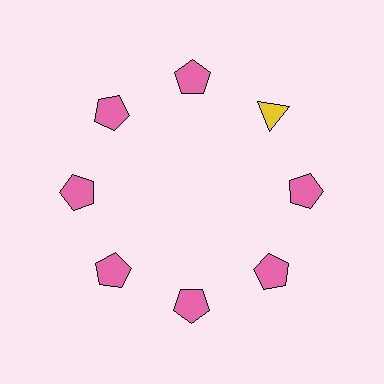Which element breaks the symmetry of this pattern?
The yellow triangle at roughly the 2 o'clock position breaks the symmetry. All other shapes are pink pentagons.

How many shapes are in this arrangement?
There are 8 shapes arranged in a ring pattern.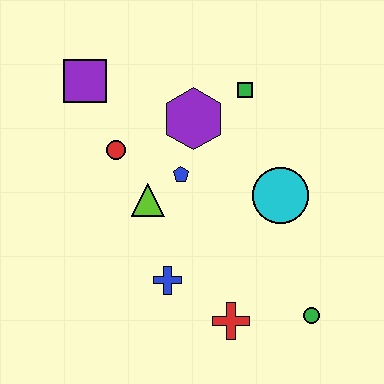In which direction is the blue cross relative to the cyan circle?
The blue cross is to the left of the cyan circle.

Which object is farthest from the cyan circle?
The purple square is farthest from the cyan circle.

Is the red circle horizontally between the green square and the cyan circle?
No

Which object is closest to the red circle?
The lime triangle is closest to the red circle.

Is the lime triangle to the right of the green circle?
No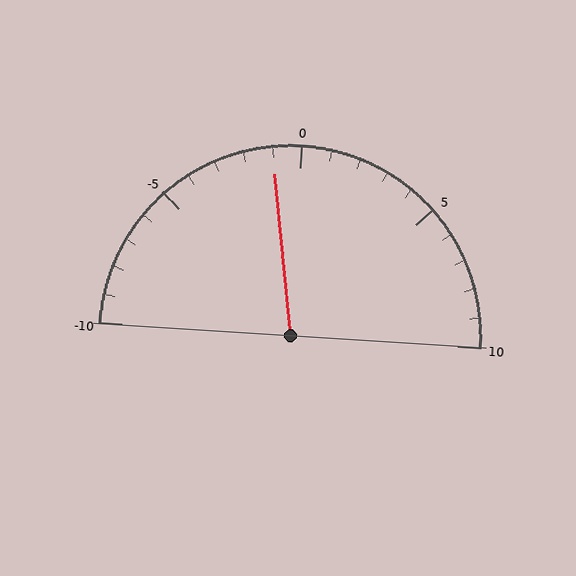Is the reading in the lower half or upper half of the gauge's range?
The reading is in the lower half of the range (-10 to 10).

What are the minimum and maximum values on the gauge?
The gauge ranges from -10 to 10.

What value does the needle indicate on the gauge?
The needle indicates approximately -1.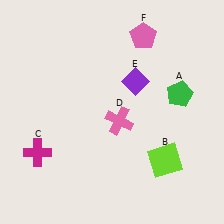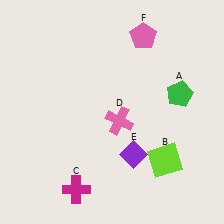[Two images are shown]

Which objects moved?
The objects that moved are: the magenta cross (C), the purple diamond (E).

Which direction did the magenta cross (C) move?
The magenta cross (C) moved right.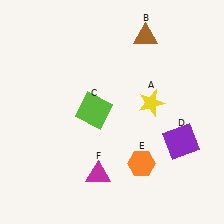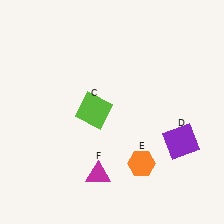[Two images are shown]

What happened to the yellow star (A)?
The yellow star (A) was removed in Image 2. It was in the top-right area of Image 1.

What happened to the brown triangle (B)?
The brown triangle (B) was removed in Image 2. It was in the top-right area of Image 1.